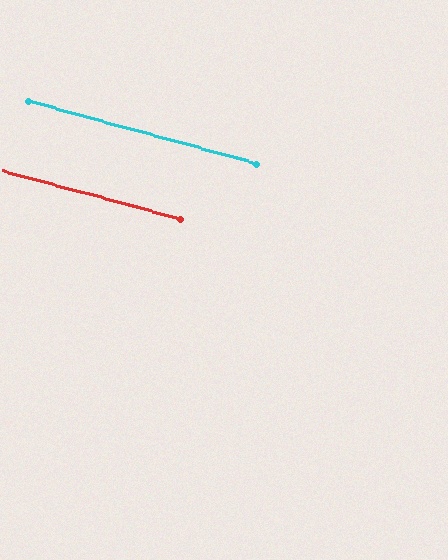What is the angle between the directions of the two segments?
Approximately 0 degrees.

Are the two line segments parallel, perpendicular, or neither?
Parallel — their directions differ by only 0.2°.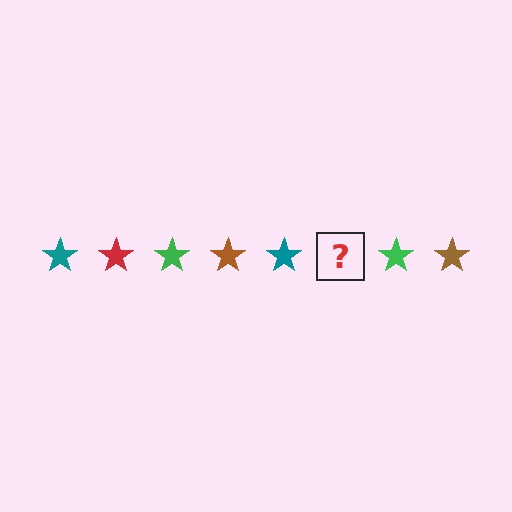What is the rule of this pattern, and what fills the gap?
The rule is that the pattern cycles through teal, red, green, brown stars. The gap should be filled with a red star.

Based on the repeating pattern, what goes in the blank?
The blank should be a red star.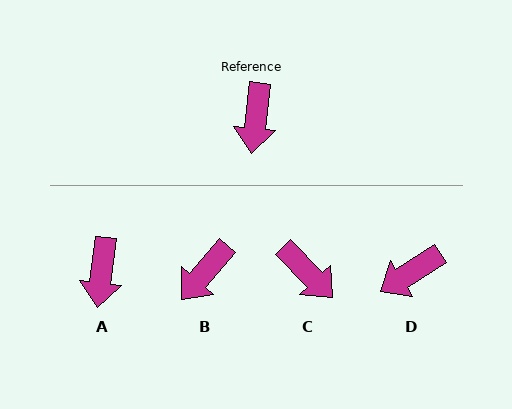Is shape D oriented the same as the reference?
No, it is off by about 51 degrees.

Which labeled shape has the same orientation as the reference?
A.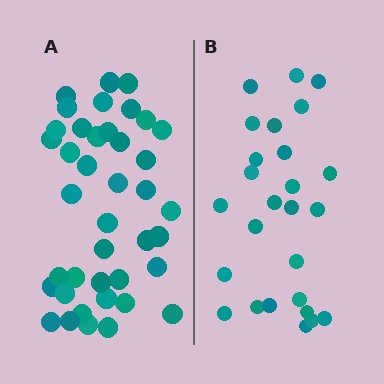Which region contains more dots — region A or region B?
Region A (the left region) has more dots.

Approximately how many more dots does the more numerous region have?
Region A has approximately 15 more dots than region B.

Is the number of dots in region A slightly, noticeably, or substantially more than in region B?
Region A has substantially more. The ratio is roughly 1.5 to 1.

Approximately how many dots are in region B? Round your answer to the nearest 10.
About 30 dots. (The exact count is 26, which rounds to 30.)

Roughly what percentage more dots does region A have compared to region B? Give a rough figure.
About 55% more.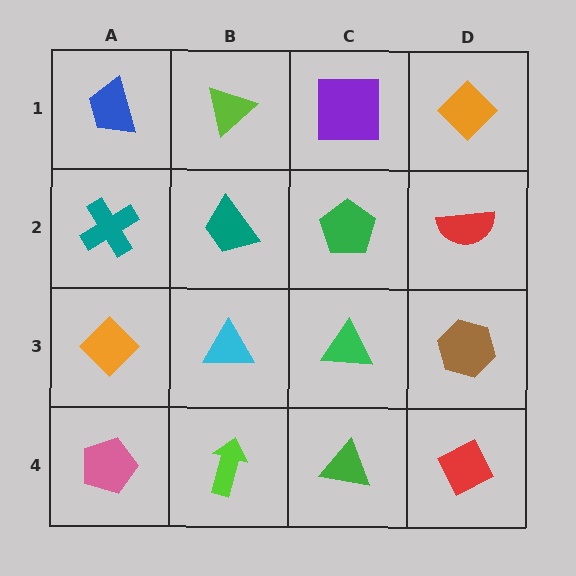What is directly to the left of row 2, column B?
A teal cross.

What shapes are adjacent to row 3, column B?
A teal trapezoid (row 2, column B), a lime arrow (row 4, column B), an orange diamond (row 3, column A), a green triangle (row 3, column C).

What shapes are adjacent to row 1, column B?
A teal trapezoid (row 2, column B), a blue trapezoid (row 1, column A), a purple square (row 1, column C).